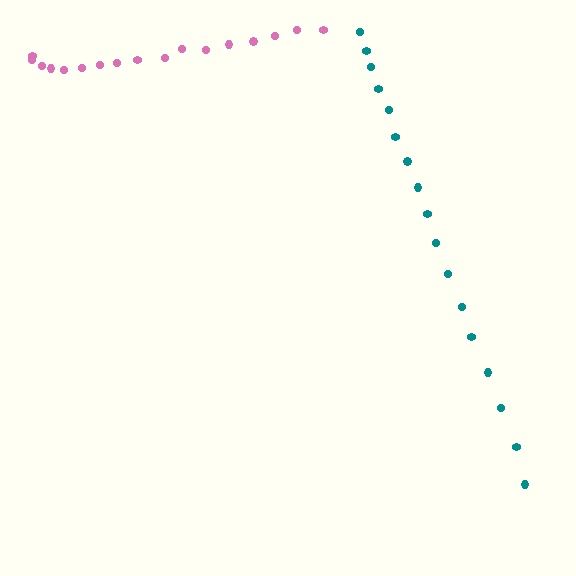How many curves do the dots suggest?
There are 2 distinct paths.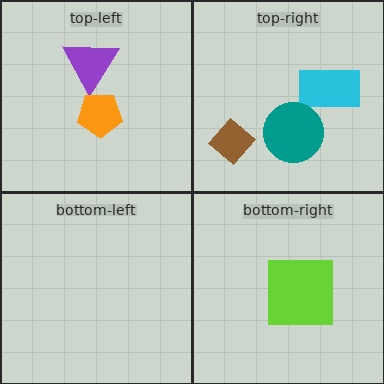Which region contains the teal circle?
The top-right region.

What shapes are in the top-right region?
The cyan rectangle, the teal circle, the brown diamond.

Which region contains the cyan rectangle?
The top-right region.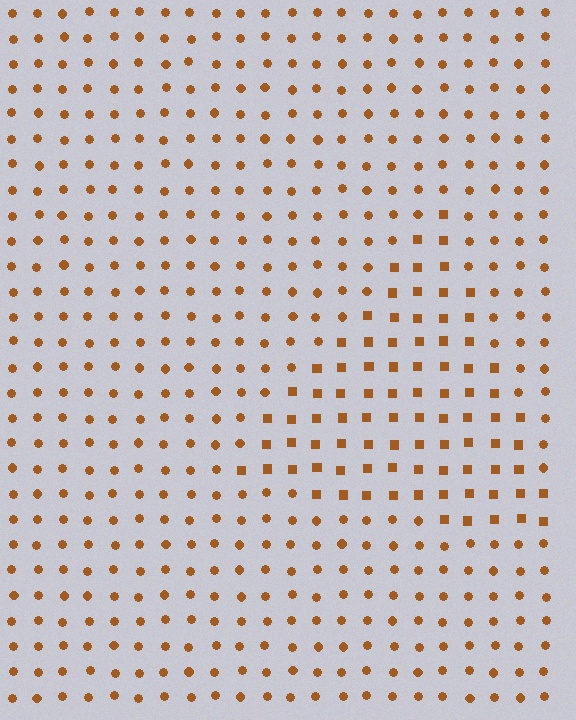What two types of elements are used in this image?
The image uses squares inside the triangle region and circles outside it.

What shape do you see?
I see a triangle.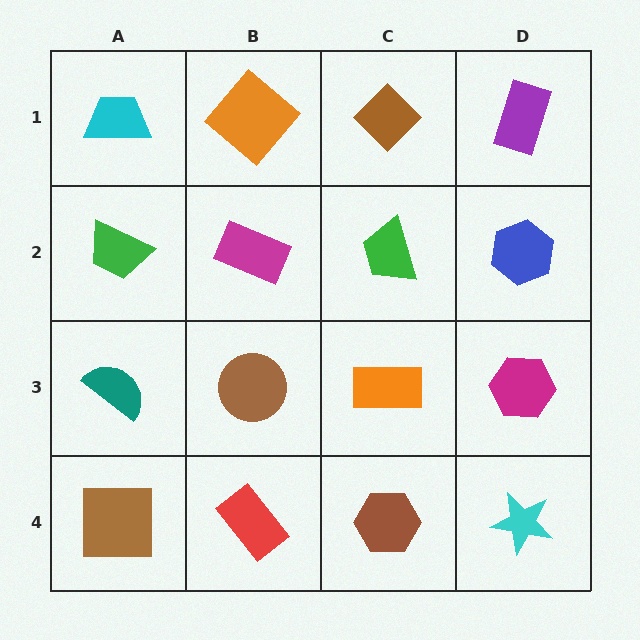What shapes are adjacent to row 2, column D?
A purple rectangle (row 1, column D), a magenta hexagon (row 3, column D), a green trapezoid (row 2, column C).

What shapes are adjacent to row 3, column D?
A blue hexagon (row 2, column D), a cyan star (row 4, column D), an orange rectangle (row 3, column C).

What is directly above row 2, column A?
A cyan trapezoid.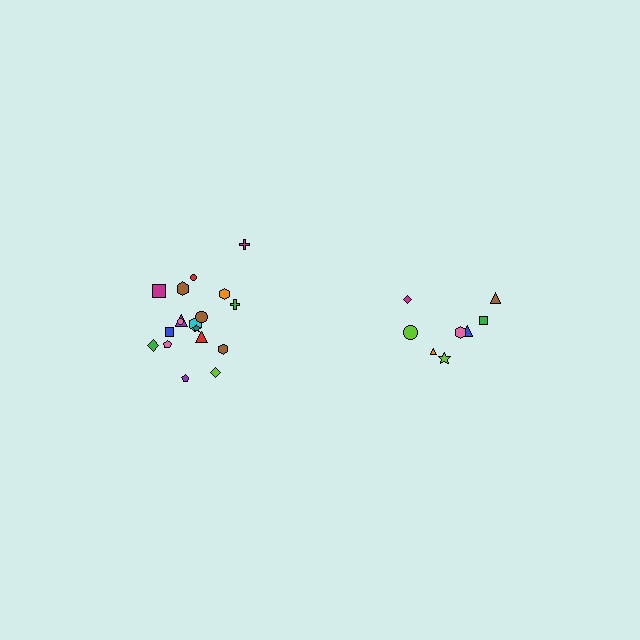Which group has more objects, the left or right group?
The left group.